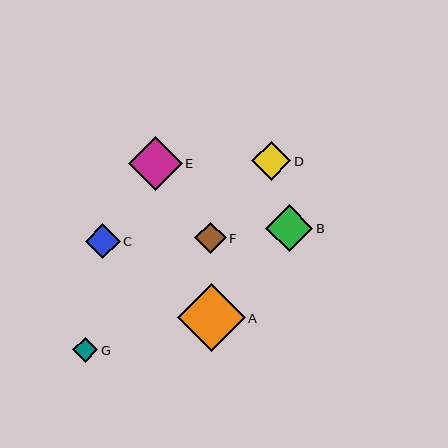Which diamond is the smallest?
Diamond G is the smallest with a size of approximately 26 pixels.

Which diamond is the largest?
Diamond A is the largest with a size of approximately 68 pixels.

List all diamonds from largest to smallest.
From largest to smallest: A, E, B, D, C, F, G.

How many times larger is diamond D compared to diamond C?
Diamond D is approximately 1.1 times the size of diamond C.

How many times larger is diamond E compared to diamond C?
Diamond E is approximately 1.5 times the size of diamond C.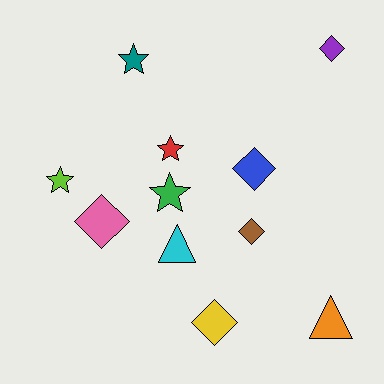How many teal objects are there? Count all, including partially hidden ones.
There is 1 teal object.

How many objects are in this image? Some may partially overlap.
There are 11 objects.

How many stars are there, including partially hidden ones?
There are 4 stars.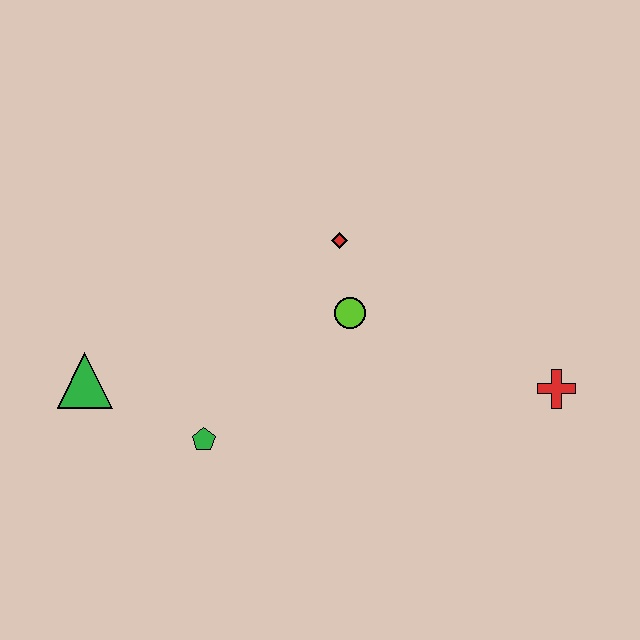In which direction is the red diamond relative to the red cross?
The red diamond is to the left of the red cross.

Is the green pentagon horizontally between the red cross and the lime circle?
No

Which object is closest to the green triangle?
The green pentagon is closest to the green triangle.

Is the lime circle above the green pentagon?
Yes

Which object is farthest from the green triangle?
The red cross is farthest from the green triangle.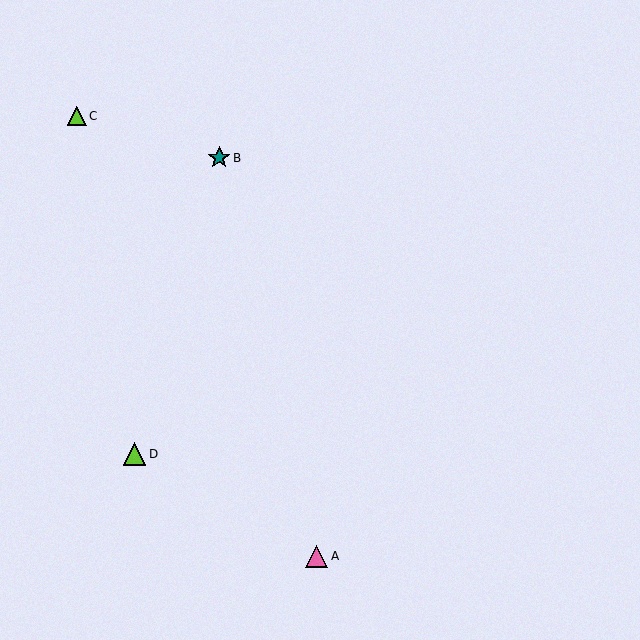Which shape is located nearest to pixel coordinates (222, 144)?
The teal star (labeled B) at (219, 158) is nearest to that location.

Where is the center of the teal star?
The center of the teal star is at (219, 158).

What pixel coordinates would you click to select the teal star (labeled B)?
Click at (219, 158) to select the teal star B.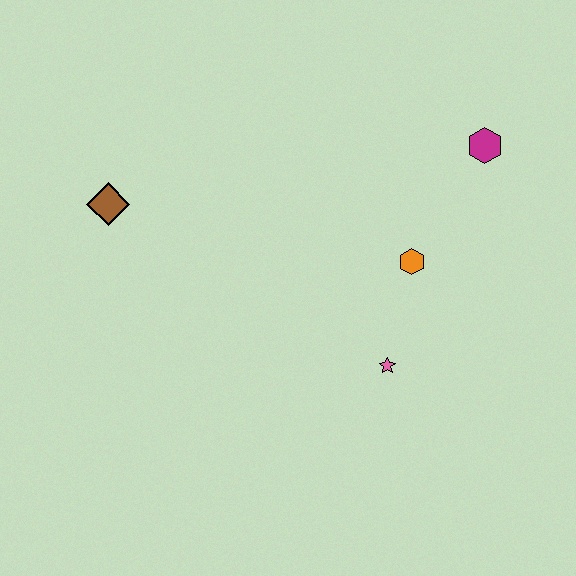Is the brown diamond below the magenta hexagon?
Yes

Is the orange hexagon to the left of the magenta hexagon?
Yes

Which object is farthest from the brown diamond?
The magenta hexagon is farthest from the brown diamond.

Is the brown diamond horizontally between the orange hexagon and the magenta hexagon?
No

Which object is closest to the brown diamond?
The orange hexagon is closest to the brown diamond.